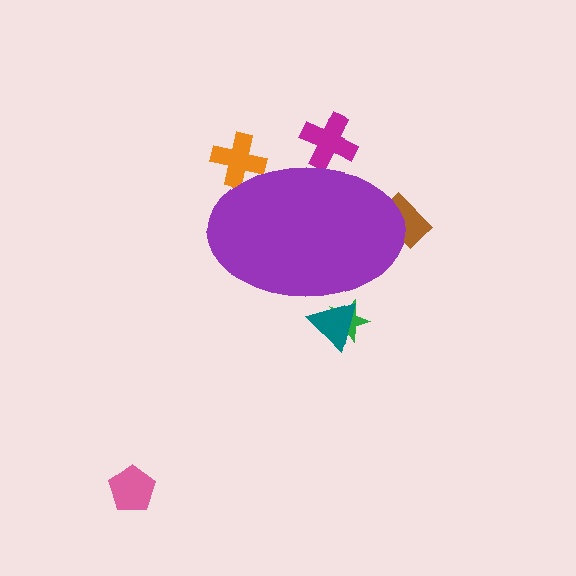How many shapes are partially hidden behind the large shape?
5 shapes are partially hidden.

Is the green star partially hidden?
Yes, the green star is partially hidden behind the purple ellipse.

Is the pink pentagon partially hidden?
No, the pink pentagon is fully visible.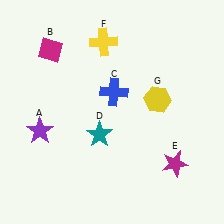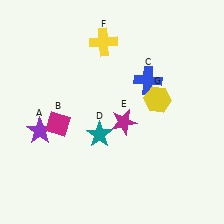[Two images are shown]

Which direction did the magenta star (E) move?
The magenta star (E) moved left.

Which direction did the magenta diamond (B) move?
The magenta diamond (B) moved down.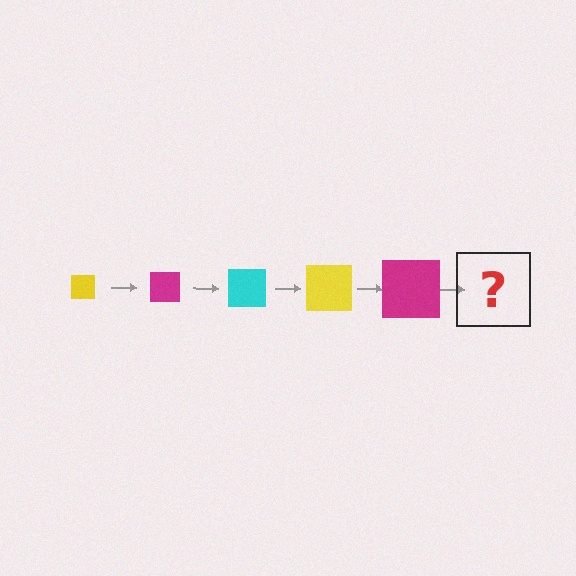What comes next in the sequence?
The next element should be a cyan square, larger than the previous one.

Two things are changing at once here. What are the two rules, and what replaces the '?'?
The two rules are that the square grows larger each step and the color cycles through yellow, magenta, and cyan. The '?' should be a cyan square, larger than the previous one.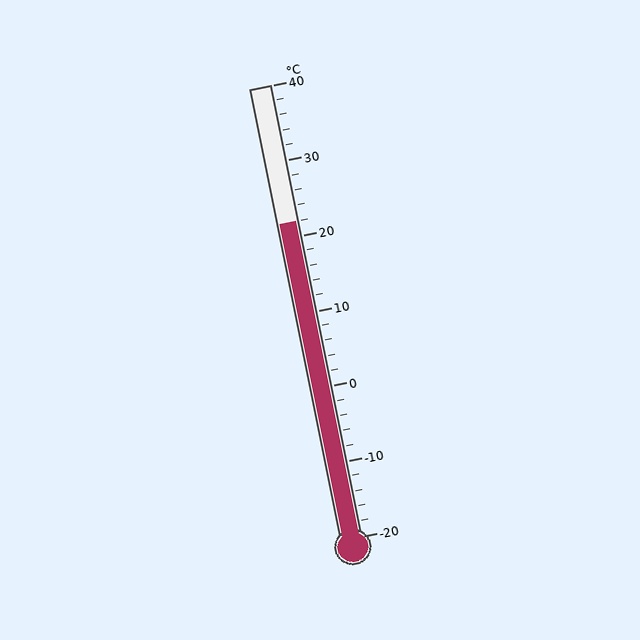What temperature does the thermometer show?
The thermometer shows approximately 22°C.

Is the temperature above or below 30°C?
The temperature is below 30°C.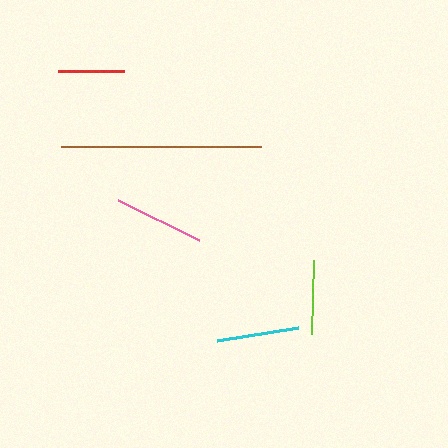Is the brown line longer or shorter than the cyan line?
The brown line is longer than the cyan line.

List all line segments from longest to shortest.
From longest to shortest: brown, pink, cyan, lime, red.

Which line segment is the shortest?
The red line is the shortest at approximately 66 pixels.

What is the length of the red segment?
The red segment is approximately 66 pixels long.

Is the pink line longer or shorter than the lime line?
The pink line is longer than the lime line.